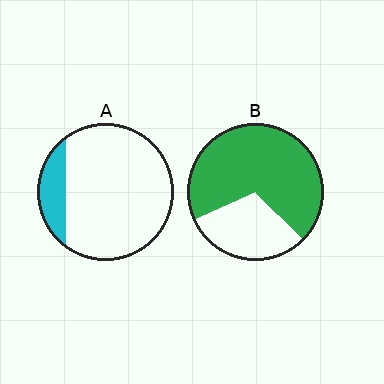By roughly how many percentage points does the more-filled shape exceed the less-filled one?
By roughly 55 percentage points (B over A).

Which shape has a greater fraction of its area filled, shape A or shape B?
Shape B.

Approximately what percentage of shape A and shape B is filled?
A is approximately 15% and B is approximately 70%.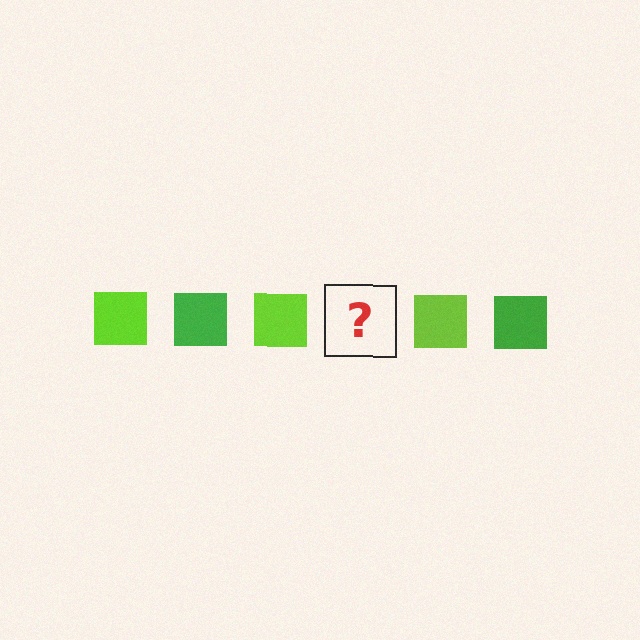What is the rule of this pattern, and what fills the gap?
The rule is that the pattern cycles through lime, green squares. The gap should be filled with a green square.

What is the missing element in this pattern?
The missing element is a green square.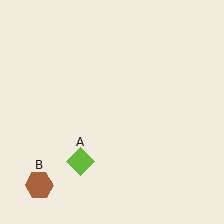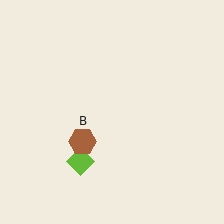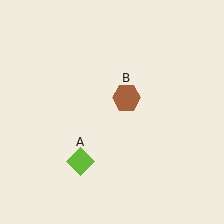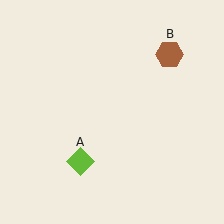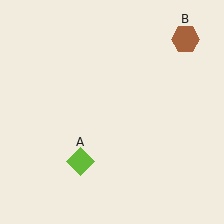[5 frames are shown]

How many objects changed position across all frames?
1 object changed position: brown hexagon (object B).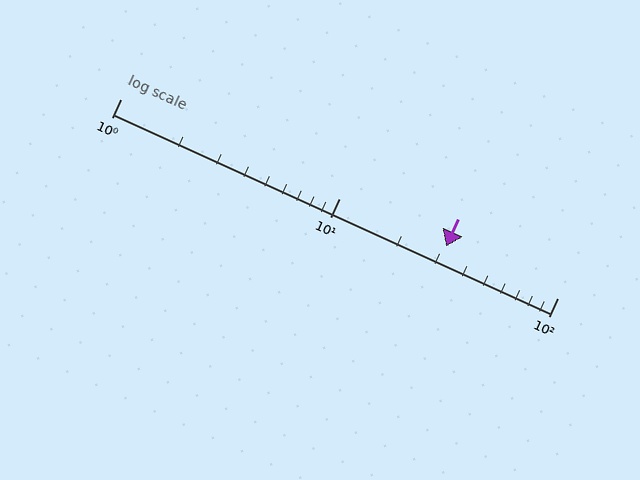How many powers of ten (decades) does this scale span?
The scale spans 2 decades, from 1 to 100.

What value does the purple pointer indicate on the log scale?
The pointer indicates approximately 31.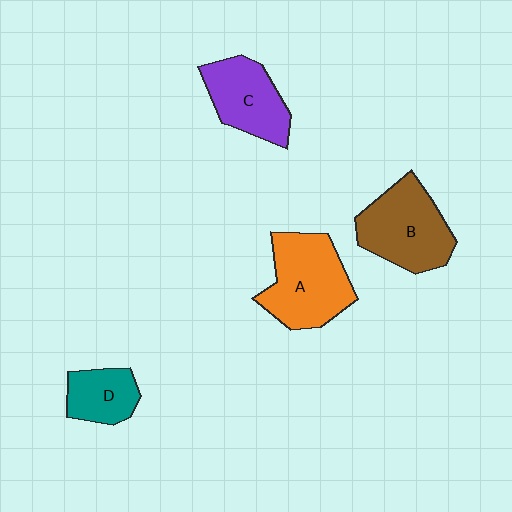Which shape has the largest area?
Shape A (orange).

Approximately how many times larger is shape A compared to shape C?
Approximately 1.3 times.